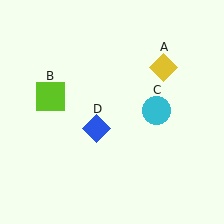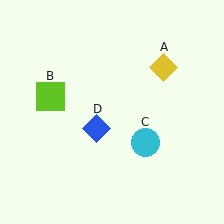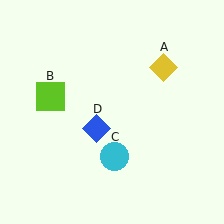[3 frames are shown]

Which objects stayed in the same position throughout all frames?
Yellow diamond (object A) and lime square (object B) and blue diamond (object D) remained stationary.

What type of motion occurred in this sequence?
The cyan circle (object C) rotated clockwise around the center of the scene.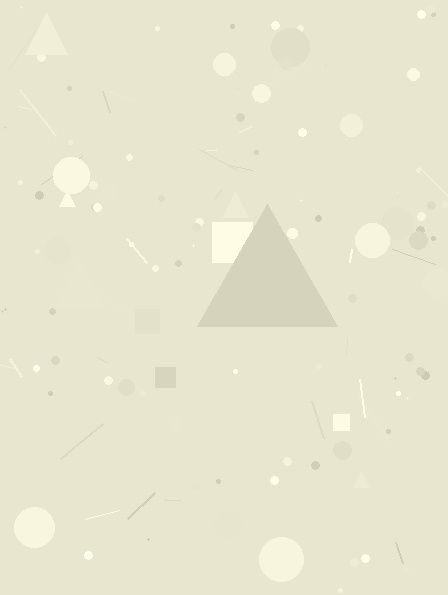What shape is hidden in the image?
A triangle is hidden in the image.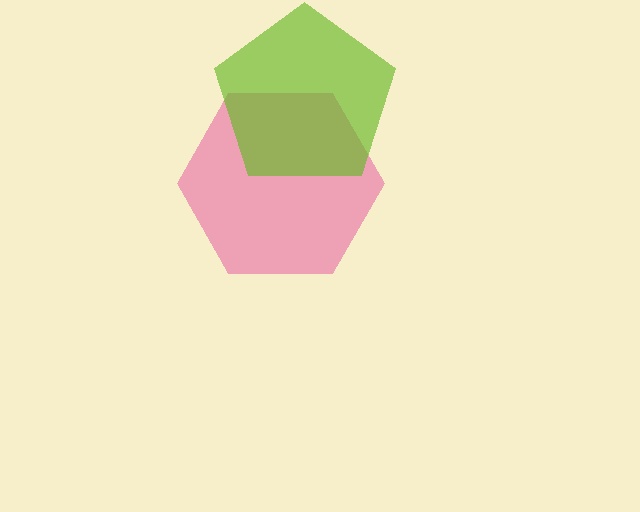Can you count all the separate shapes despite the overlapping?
Yes, there are 2 separate shapes.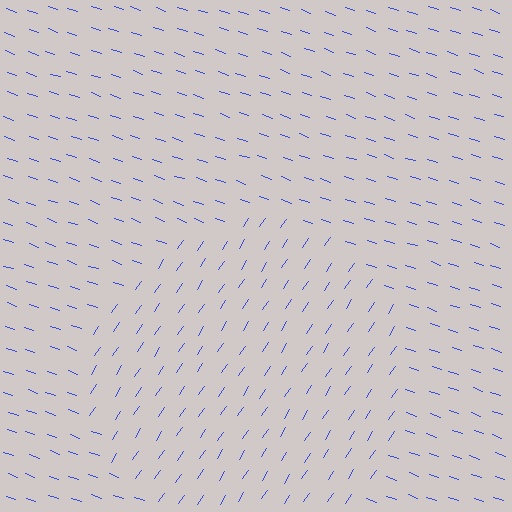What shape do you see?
I see a circle.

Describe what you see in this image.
The image is filled with small blue line segments. A circle region in the image has lines oriented differently from the surrounding lines, creating a visible texture boundary.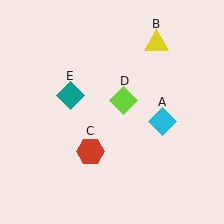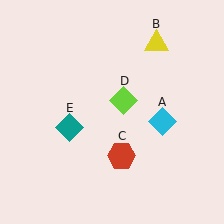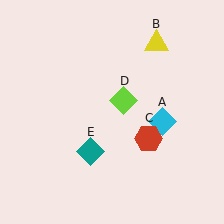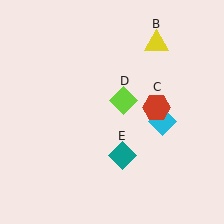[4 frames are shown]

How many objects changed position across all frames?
2 objects changed position: red hexagon (object C), teal diamond (object E).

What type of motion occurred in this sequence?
The red hexagon (object C), teal diamond (object E) rotated counterclockwise around the center of the scene.